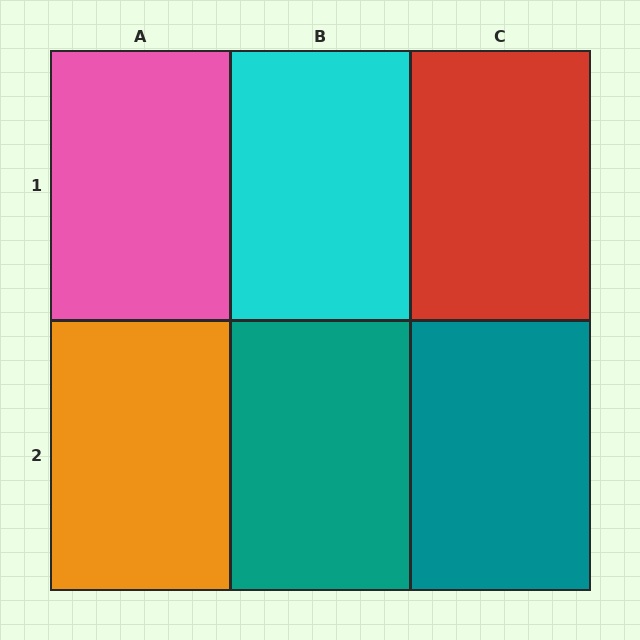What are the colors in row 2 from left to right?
Orange, teal, teal.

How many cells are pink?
1 cell is pink.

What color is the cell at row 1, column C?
Red.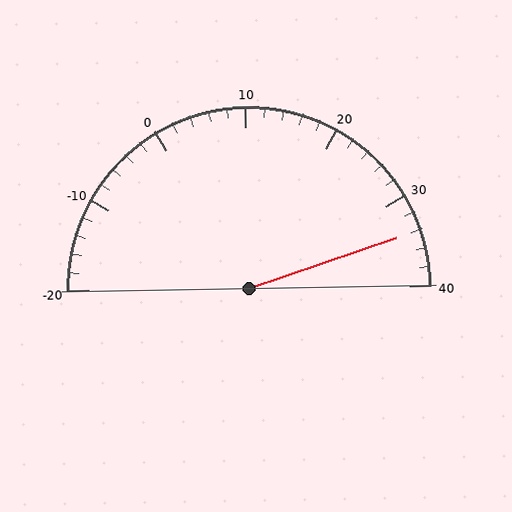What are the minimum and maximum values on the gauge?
The gauge ranges from -20 to 40.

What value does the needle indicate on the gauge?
The needle indicates approximately 34.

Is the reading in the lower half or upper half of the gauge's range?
The reading is in the upper half of the range (-20 to 40).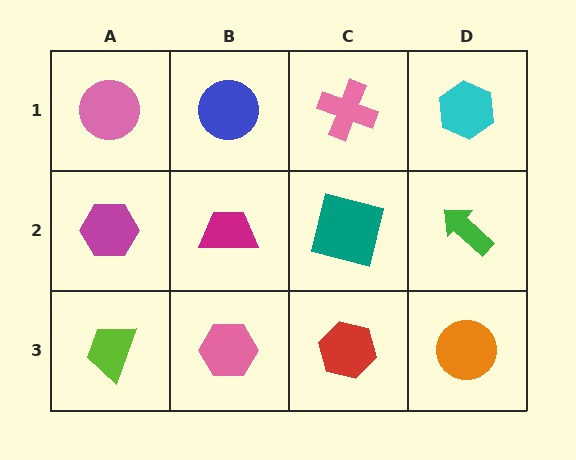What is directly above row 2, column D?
A cyan hexagon.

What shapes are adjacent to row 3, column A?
A magenta hexagon (row 2, column A), a pink hexagon (row 3, column B).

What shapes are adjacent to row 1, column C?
A teal square (row 2, column C), a blue circle (row 1, column B), a cyan hexagon (row 1, column D).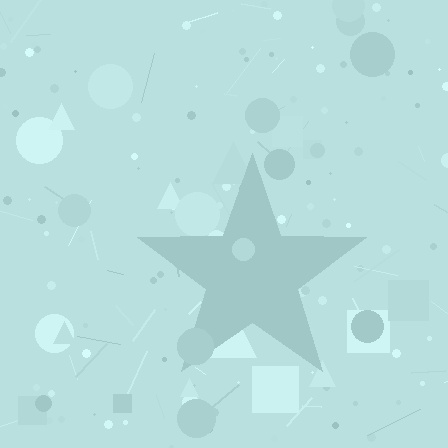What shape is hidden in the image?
A star is hidden in the image.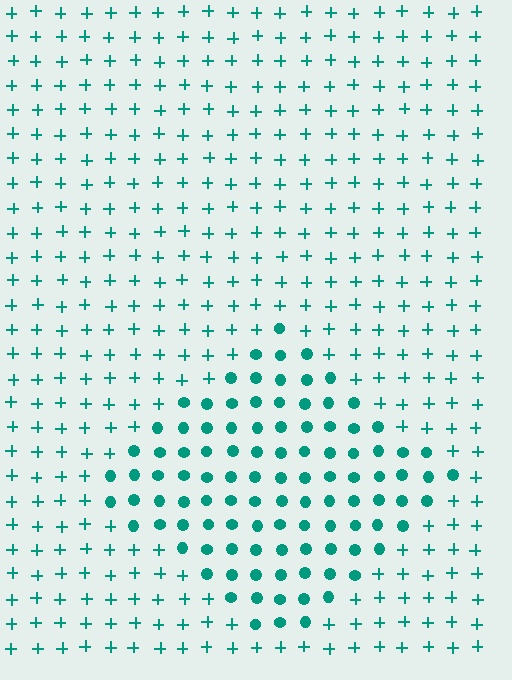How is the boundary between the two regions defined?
The boundary is defined by a change in element shape: circles inside vs. plus signs outside. All elements share the same color and spacing.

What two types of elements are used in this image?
The image uses circles inside the diamond region and plus signs outside it.